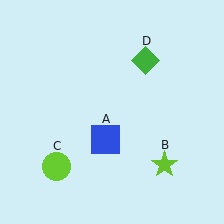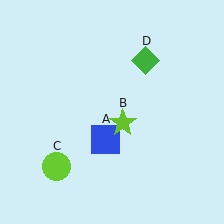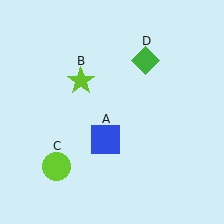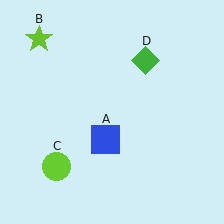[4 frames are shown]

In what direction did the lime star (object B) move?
The lime star (object B) moved up and to the left.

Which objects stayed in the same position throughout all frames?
Blue square (object A) and lime circle (object C) and green diamond (object D) remained stationary.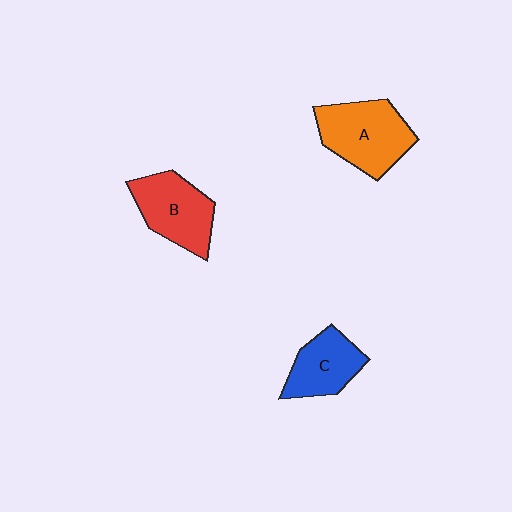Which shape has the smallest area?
Shape C (blue).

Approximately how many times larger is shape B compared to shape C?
Approximately 1.2 times.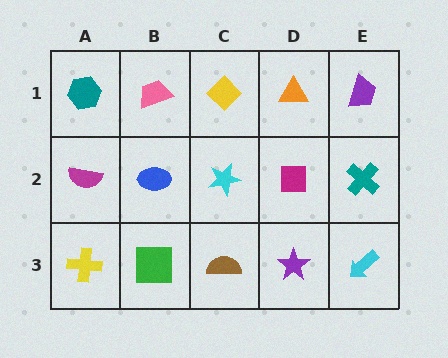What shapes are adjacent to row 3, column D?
A magenta square (row 2, column D), a brown semicircle (row 3, column C), a cyan arrow (row 3, column E).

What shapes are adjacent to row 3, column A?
A magenta semicircle (row 2, column A), a green square (row 3, column B).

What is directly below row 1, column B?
A blue ellipse.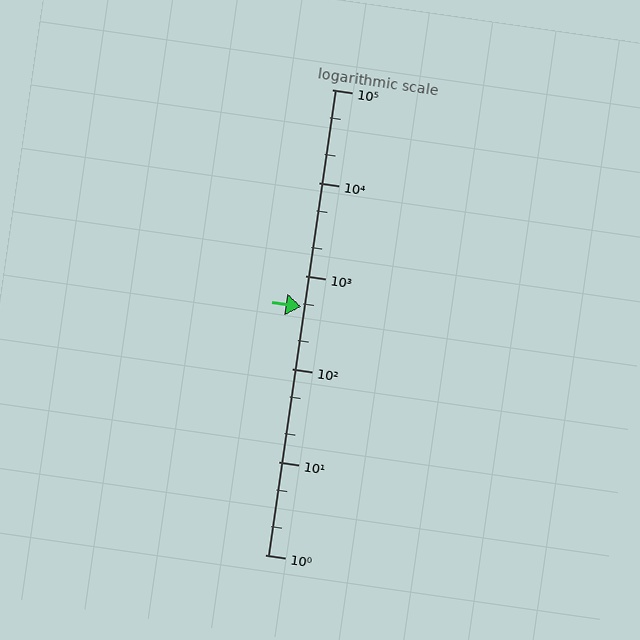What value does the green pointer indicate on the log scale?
The pointer indicates approximately 460.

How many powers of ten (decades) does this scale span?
The scale spans 5 decades, from 1 to 100000.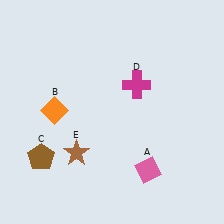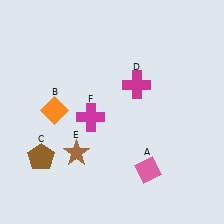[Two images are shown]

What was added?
A magenta cross (F) was added in Image 2.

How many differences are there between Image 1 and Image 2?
There is 1 difference between the two images.